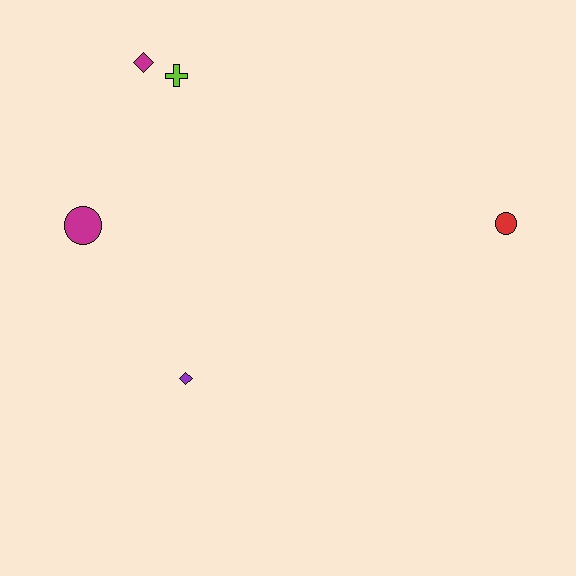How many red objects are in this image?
There is 1 red object.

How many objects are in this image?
There are 5 objects.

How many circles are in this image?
There are 2 circles.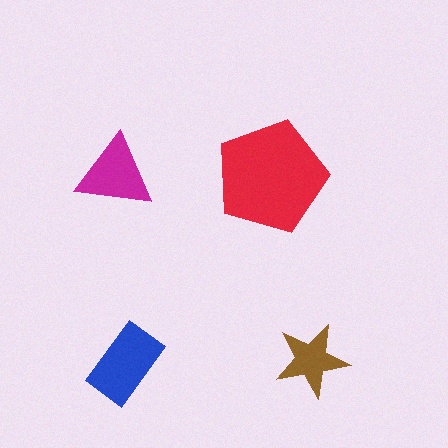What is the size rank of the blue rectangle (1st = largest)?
2nd.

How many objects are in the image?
There are 4 objects in the image.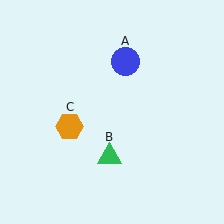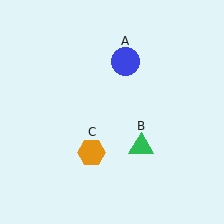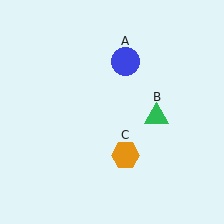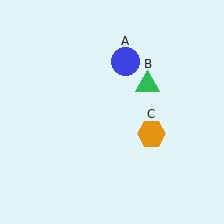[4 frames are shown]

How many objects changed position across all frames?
2 objects changed position: green triangle (object B), orange hexagon (object C).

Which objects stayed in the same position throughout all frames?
Blue circle (object A) remained stationary.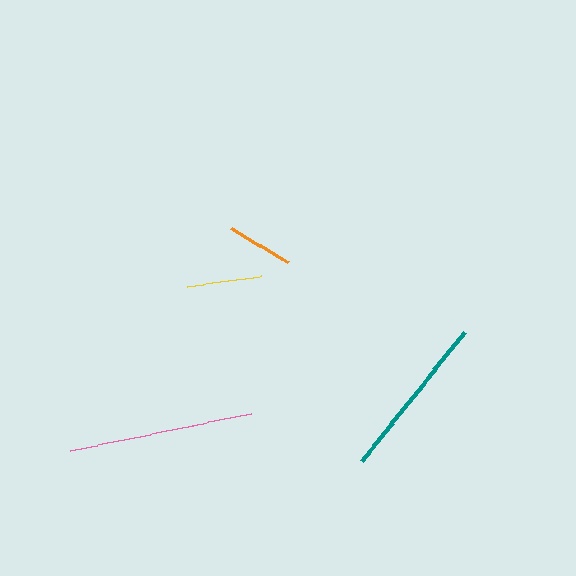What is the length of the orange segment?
The orange segment is approximately 66 pixels long.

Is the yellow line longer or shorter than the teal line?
The teal line is longer than the yellow line.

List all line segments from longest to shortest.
From longest to shortest: pink, teal, yellow, orange.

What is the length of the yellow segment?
The yellow segment is approximately 74 pixels long.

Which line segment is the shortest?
The orange line is the shortest at approximately 66 pixels.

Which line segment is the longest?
The pink line is the longest at approximately 185 pixels.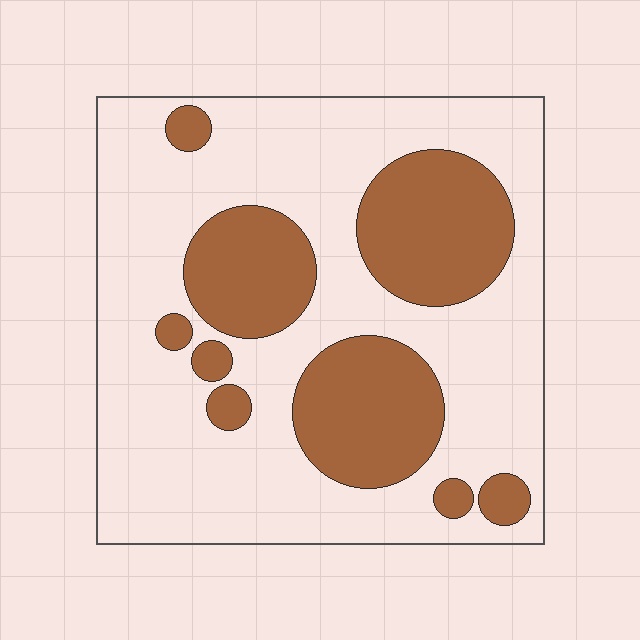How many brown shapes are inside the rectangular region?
9.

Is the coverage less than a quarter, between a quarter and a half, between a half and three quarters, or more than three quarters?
Between a quarter and a half.